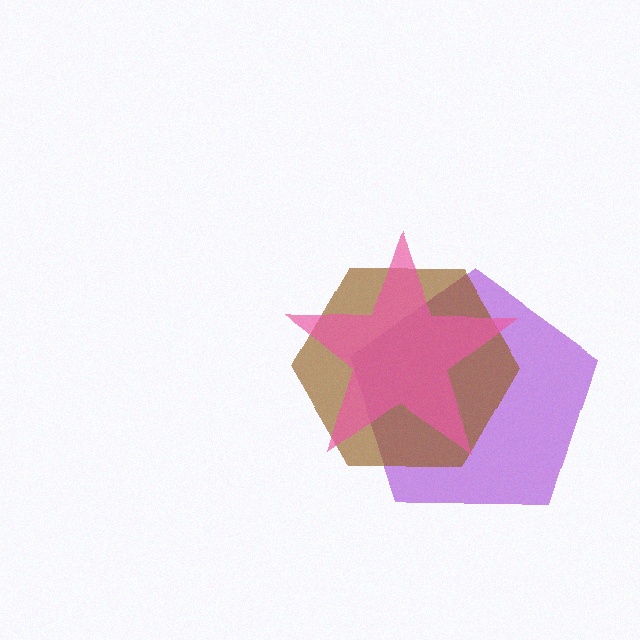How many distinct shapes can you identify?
There are 3 distinct shapes: a purple pentagon, a brown hexagon, a pink star.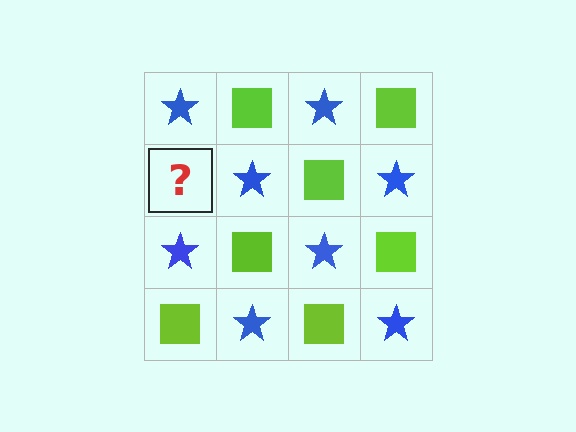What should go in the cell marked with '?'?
The missing cell should contain a lime square.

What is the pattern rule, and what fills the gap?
The rule is that it alternates blue star and lime square in a checkerboard pattern. The gap should be filled with a lime square.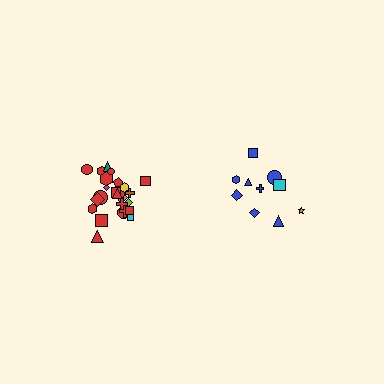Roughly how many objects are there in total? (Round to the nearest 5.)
Roughly 35 objects in total.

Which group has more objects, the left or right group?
The left group.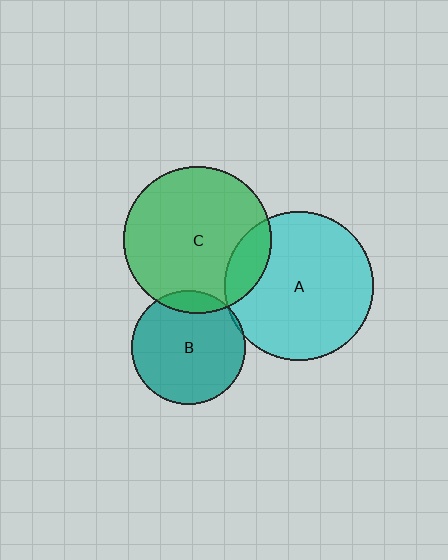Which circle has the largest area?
Circle A (cyan).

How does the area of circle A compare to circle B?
Approximately 1.7 times.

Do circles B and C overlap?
Yes.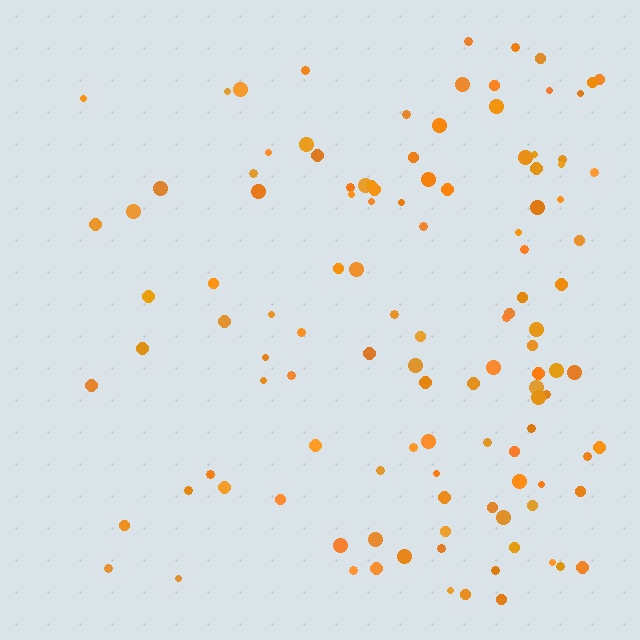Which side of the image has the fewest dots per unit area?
The left.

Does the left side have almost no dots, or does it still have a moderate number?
Still a moderate number, just noticeably fewer than the right.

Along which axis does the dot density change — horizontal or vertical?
Horizontal.